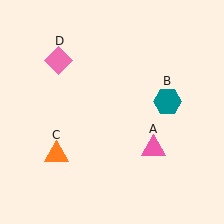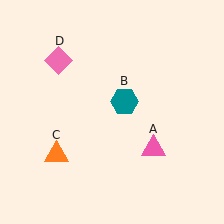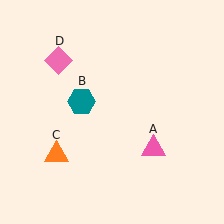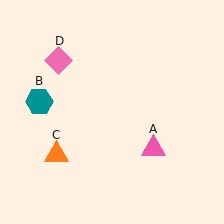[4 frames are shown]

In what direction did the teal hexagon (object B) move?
The teal hexagon (object B) moved left.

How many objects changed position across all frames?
1 object changed position: teal hexagon (object B).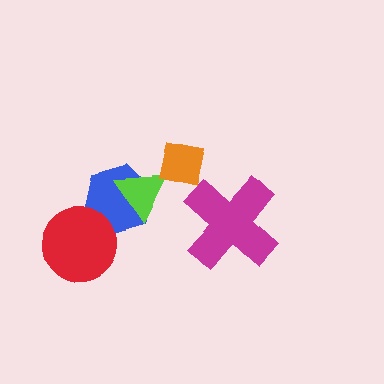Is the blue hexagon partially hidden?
Yes, it is partially covered by another shape.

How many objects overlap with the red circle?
1 object overlaps with the red circle.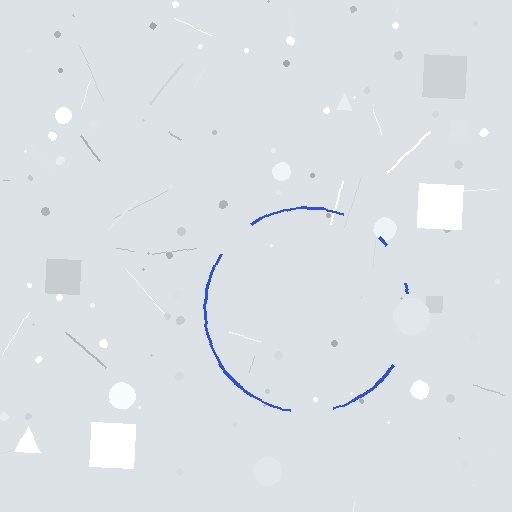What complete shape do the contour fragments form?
The contour fragments form a circle.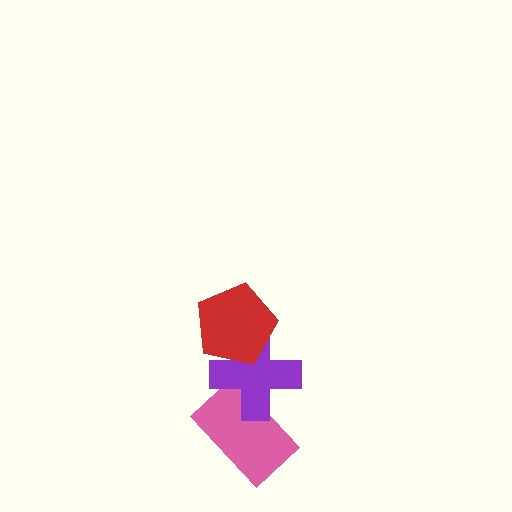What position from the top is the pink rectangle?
The pink rectangle is 3rd from the top.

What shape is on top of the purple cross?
The red pentagon is on top of the purple cross.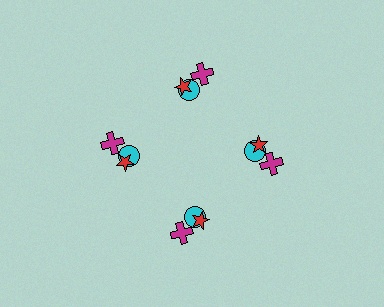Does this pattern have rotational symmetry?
Yes, this pattern has 4-fold rotational symmetry. It looks the same after rotating 90 degrees around the center.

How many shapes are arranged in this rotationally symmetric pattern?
There are 12 shapes, arranged in 4 groups of 3.